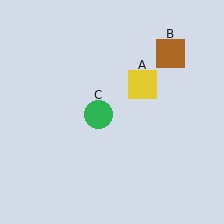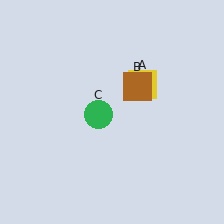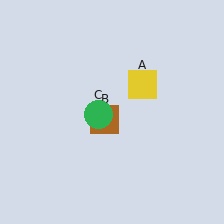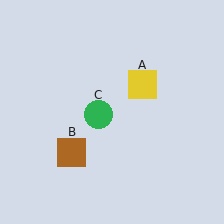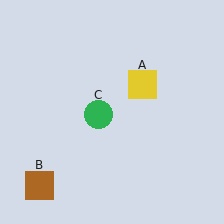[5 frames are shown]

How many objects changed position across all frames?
1 object changed position: brown square (object B).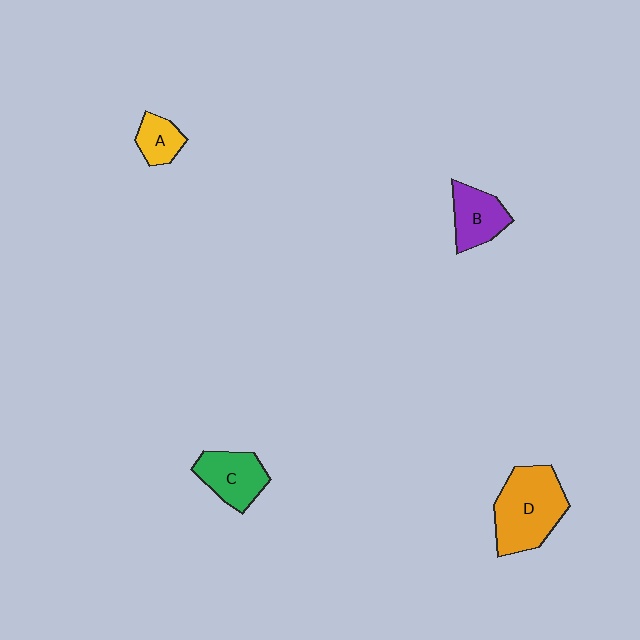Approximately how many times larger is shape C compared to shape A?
Approximately 1.7 times.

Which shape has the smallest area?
Shape A (yellow).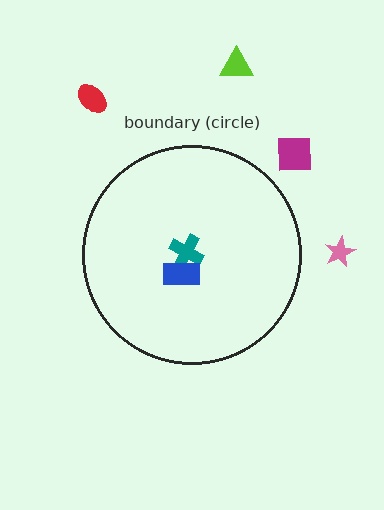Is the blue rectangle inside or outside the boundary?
Inside.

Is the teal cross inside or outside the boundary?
Inside.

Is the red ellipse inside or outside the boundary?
Outside.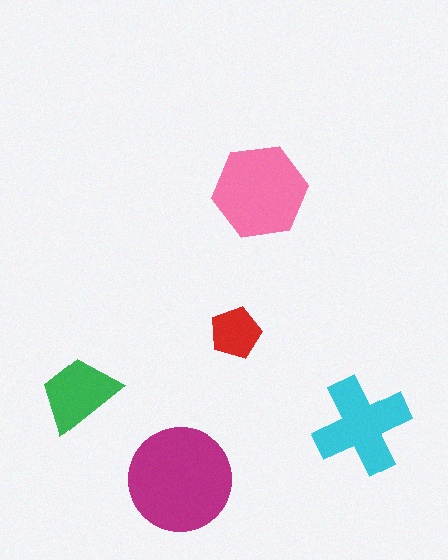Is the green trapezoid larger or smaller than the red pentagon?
Larger.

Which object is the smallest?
The red pentagon.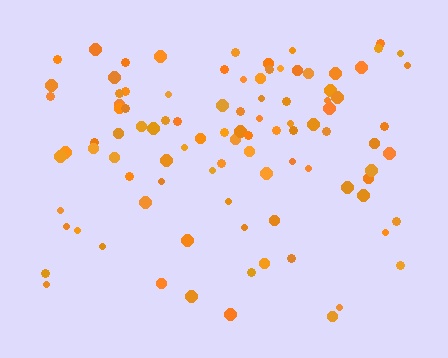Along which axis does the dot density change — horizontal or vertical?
Vertical.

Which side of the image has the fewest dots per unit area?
The bottom.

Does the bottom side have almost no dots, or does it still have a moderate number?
Still a moderate number, just noticeably fewer than the top.